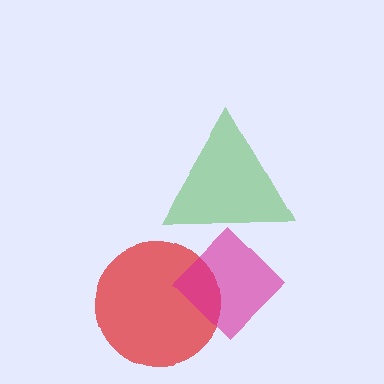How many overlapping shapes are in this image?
There are 3 overlapping shapes in the image.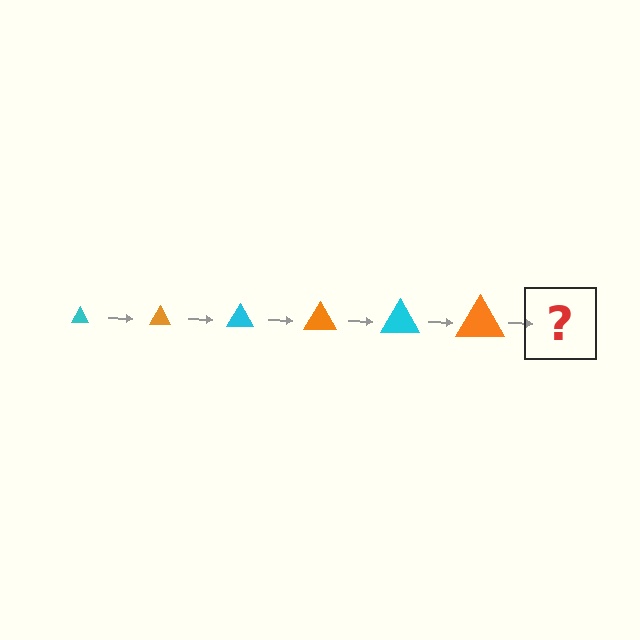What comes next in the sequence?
The next element should be a cyan triangle, larger than the previous one.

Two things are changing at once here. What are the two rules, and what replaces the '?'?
The two rules are that the triangle grows larger each step and the color cycles through cyan and orange. The '?' should be a cyan triangle, larger than the previous one.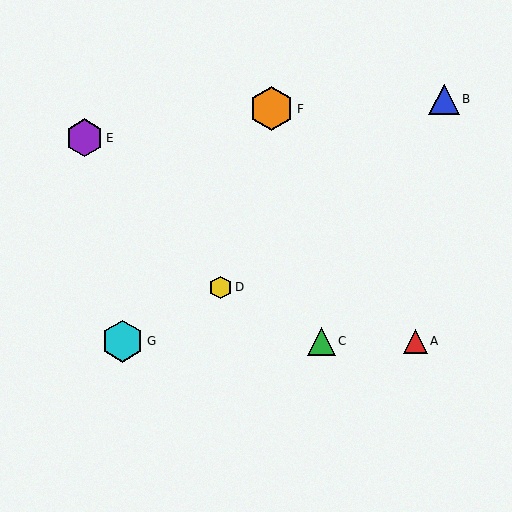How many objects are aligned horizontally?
3 objects (A, C, G) are aligned horizontally.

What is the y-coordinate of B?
Object B is at y≈99.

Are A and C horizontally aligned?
Yes, both are at y≈341.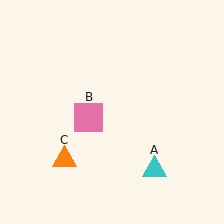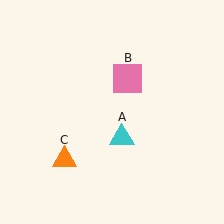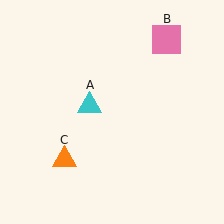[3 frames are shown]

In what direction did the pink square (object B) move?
The pink square (object B) moved up and to the right.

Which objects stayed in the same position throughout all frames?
Orange triangle (object C) remained stationary.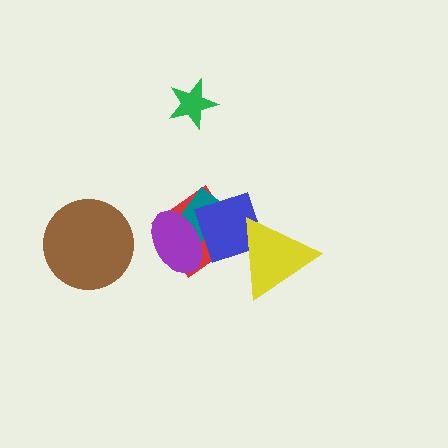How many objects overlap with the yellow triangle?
1 object overlaps with the yellow triangle.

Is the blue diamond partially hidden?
Yes, it is partially covered by another shape.